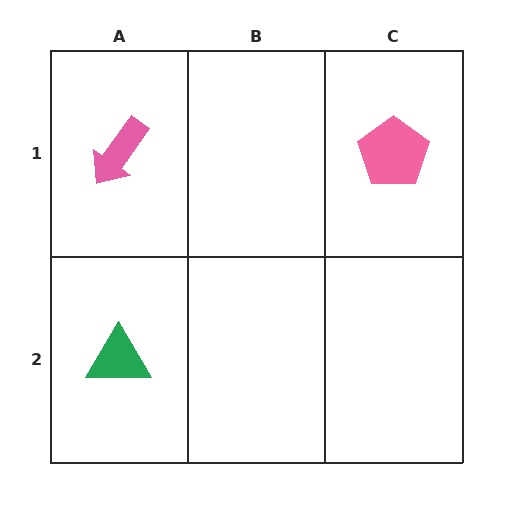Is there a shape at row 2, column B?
No, that cell is empty.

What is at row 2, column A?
A green triangle.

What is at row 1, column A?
A pink arrow.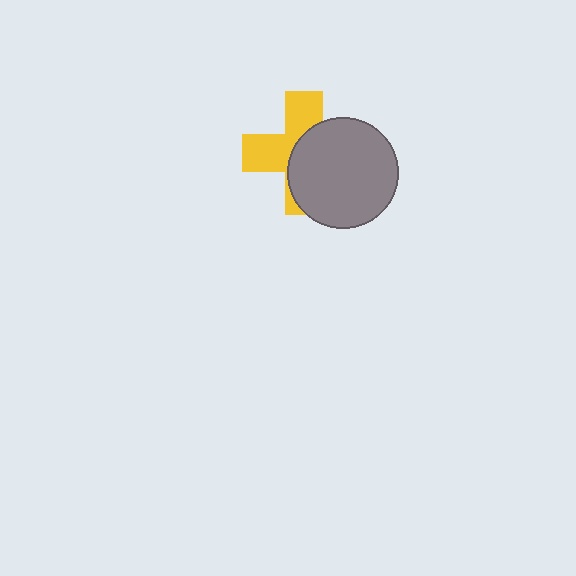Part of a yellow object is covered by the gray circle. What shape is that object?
It is a cross.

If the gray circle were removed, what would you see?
You would see the complete yellow cross.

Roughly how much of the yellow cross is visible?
About half of it is visible (roughly 46%).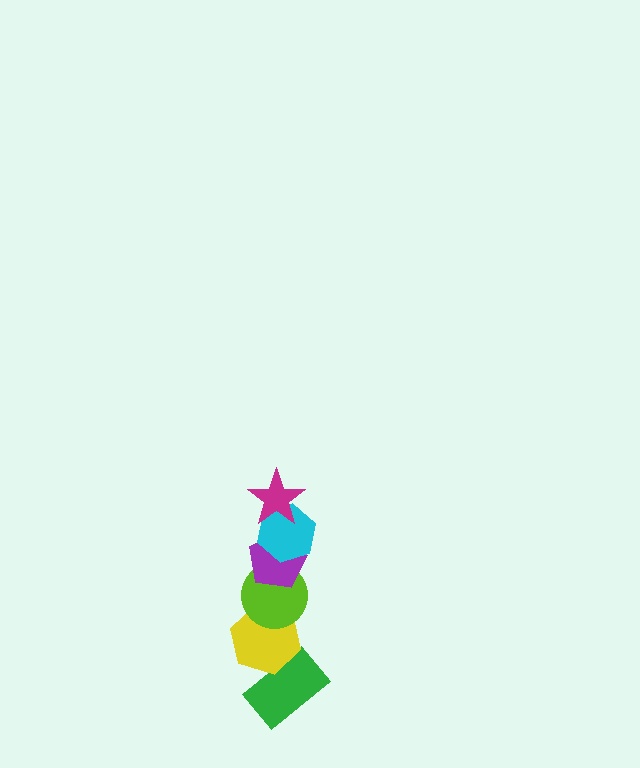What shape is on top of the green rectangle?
The yellow hexagon is on top of the green rectangle.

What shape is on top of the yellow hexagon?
The lime circle is on top of the yellow hexagon.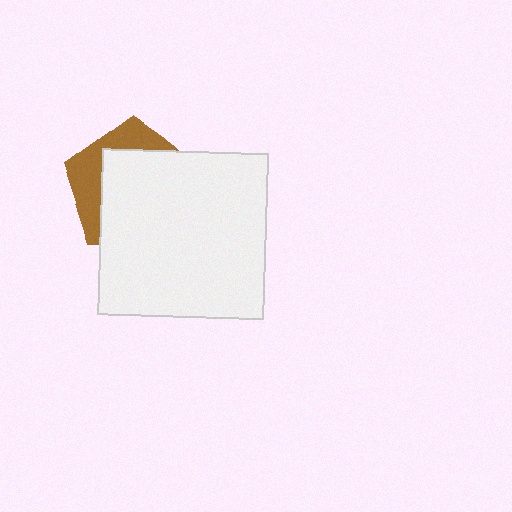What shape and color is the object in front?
The object in front is a white square.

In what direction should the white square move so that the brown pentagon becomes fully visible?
The white square should move toward the lower-right. That is the shortest direction to clear the overlap and leave the brown pentagon fully visible.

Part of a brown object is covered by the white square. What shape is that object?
It is a pentagon.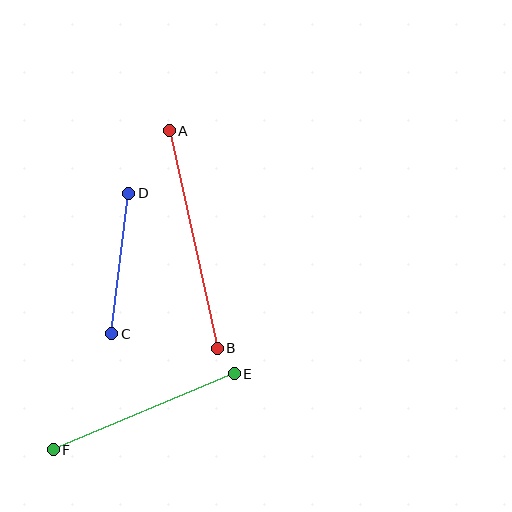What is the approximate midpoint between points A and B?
The midpoint is at approximately (193, 240) pixels.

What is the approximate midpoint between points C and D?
The midpoint is at approximately (120, 263) pixels.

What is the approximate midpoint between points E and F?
The midpoint is at approximately (144, 412) pixels.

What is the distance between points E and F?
The distance is approximately 196 pixels.